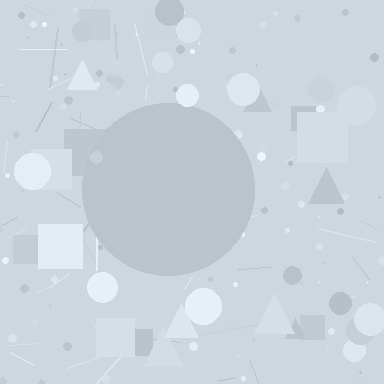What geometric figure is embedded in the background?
A circle is embedded in the background.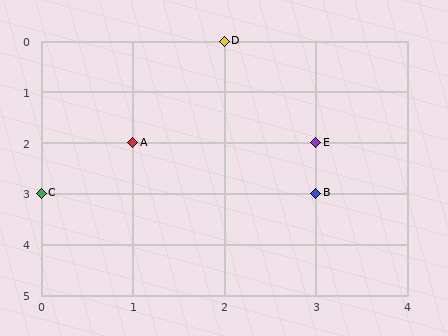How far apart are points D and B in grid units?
Points D and B are 1 column and 3 rows apart (about 3.2 grid units diagonally).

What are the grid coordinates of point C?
Point C is at grid coordinates (0, 3).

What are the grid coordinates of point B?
Point B is at grid coordinates (3, 3).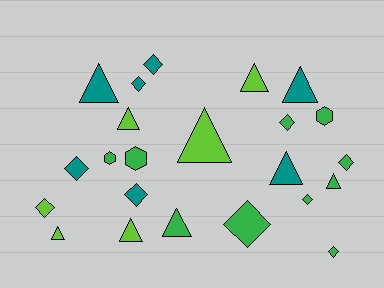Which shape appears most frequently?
Triangle, with 10 objects.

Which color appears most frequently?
Green, with 10 objects.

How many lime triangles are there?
There are 5 lime triangles.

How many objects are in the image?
There are 23 objects.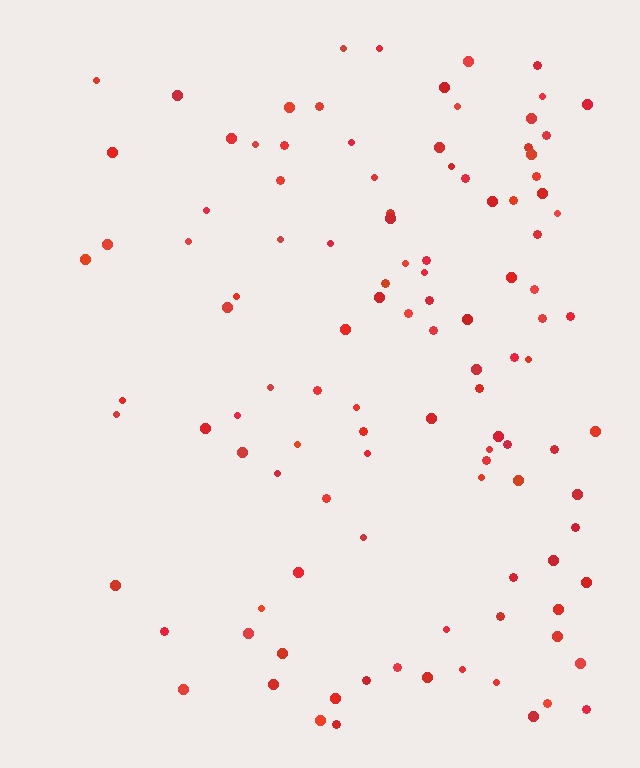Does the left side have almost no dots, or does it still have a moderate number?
Still a moderate number, just noticeably fewer than the right.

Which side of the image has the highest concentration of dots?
The right.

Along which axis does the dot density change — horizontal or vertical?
Horizontal.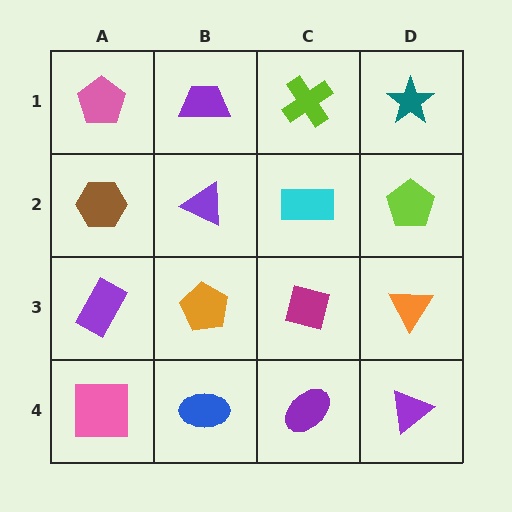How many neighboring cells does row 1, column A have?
2.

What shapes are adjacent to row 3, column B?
A purple triangle (row 2, column B), a blue ellipse (row 4, column B), a purple rectangle (row 3, column A), a magenta square (row 3, column C).